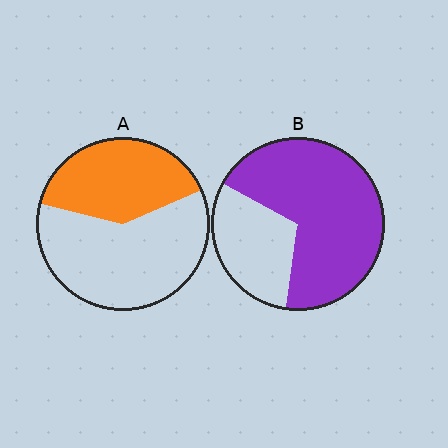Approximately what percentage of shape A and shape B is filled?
A is approximately 40% and B is approximately 70%.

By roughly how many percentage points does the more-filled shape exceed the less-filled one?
By roughly 30 percentage points (B over A).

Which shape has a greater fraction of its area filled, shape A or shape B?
Shape B.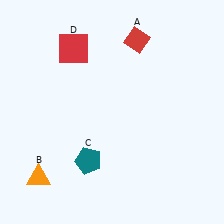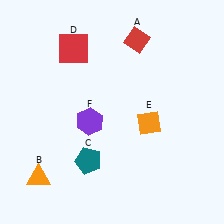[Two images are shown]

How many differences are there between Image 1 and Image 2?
There are 2 differences between the two images.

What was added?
An orange diamond (E), a purple hexagon (F) were added in Image 2.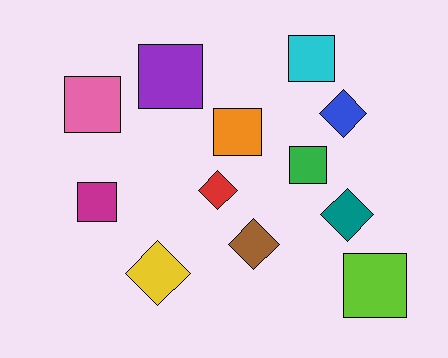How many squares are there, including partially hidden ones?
There are 7 squares.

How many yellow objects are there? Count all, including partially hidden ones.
There is 1 yellow object.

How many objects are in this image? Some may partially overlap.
There are 12 objects.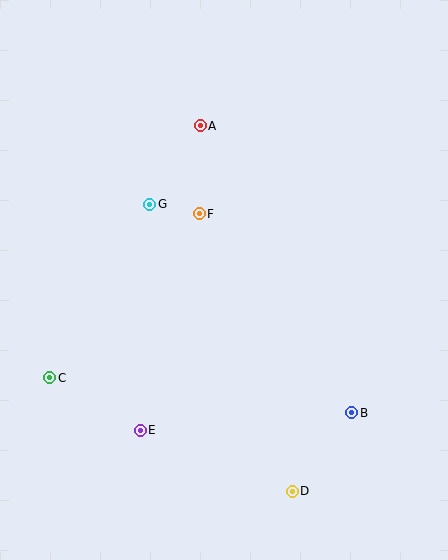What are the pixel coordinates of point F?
Point F is at (199, 214).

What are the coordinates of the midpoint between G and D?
The midpoint between G and D is at (221, 348).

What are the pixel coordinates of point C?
Point C is at (50, 378).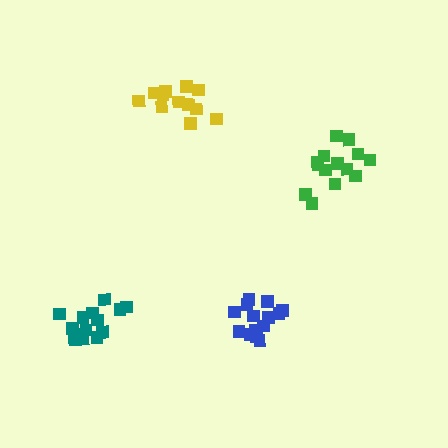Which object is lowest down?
The teal cluster is bottommost.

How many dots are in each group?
Group 1: 13 dots, Group 2: 14 dots, Group 3: 14 dots, Group 4: 15 dots (56 total).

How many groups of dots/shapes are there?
There are 4 groups.